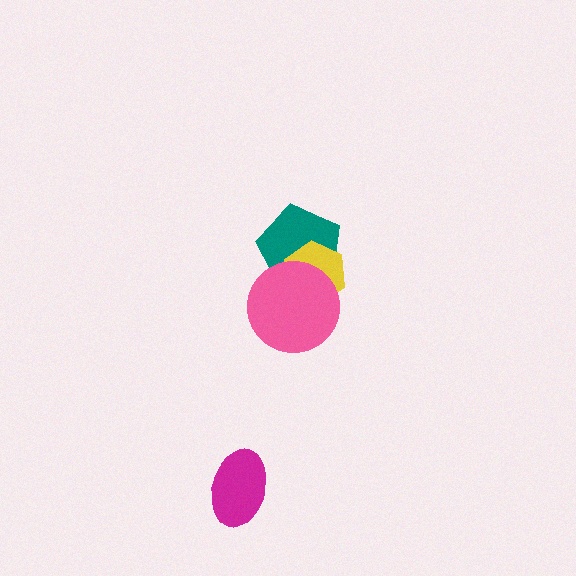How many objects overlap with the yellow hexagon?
2 objects overlap with the yellow hexagon.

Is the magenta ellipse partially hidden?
No, no other shape covers it.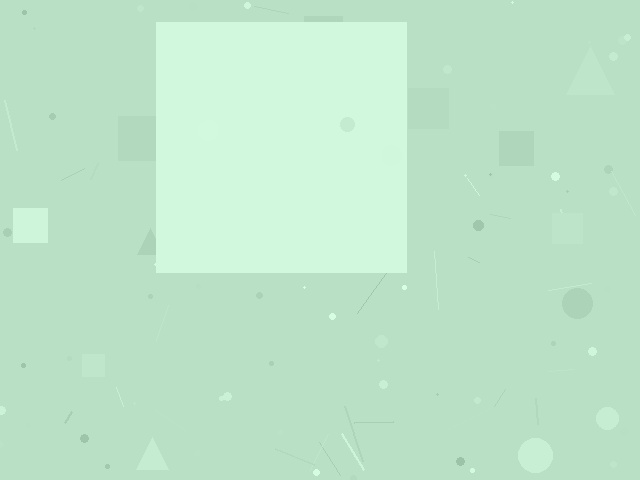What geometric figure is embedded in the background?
A square is embedded in the background.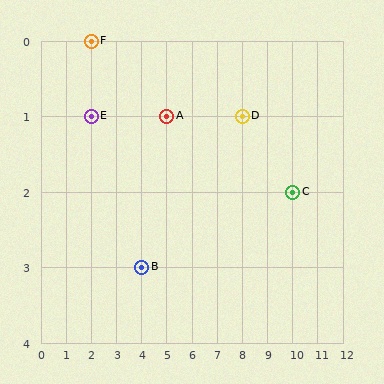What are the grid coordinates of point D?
Point D is at grid coordinates (8, 1).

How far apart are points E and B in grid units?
Points E and B are 2 columns and 2 rows apart (about 2.8 grid units diagonally).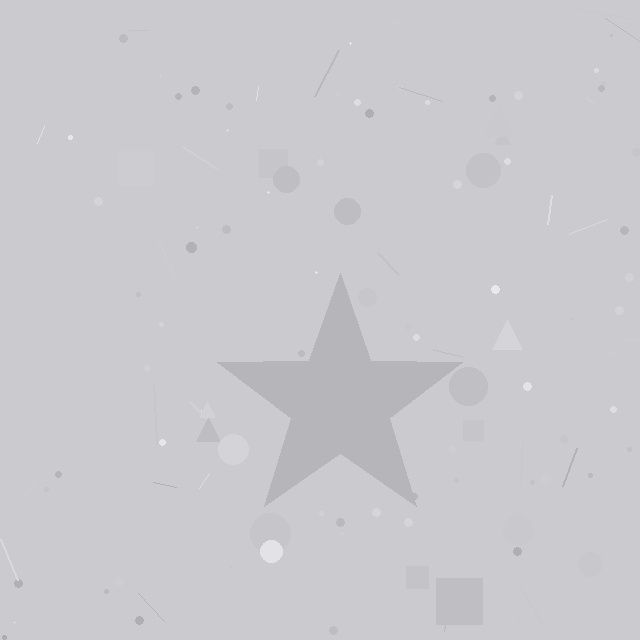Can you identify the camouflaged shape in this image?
The camouflaged shape is a star.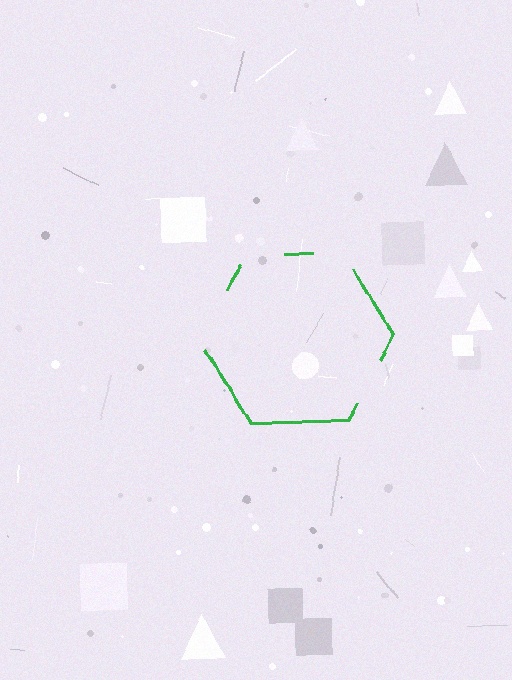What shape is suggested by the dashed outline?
The dashed outline suggests a hexagon.